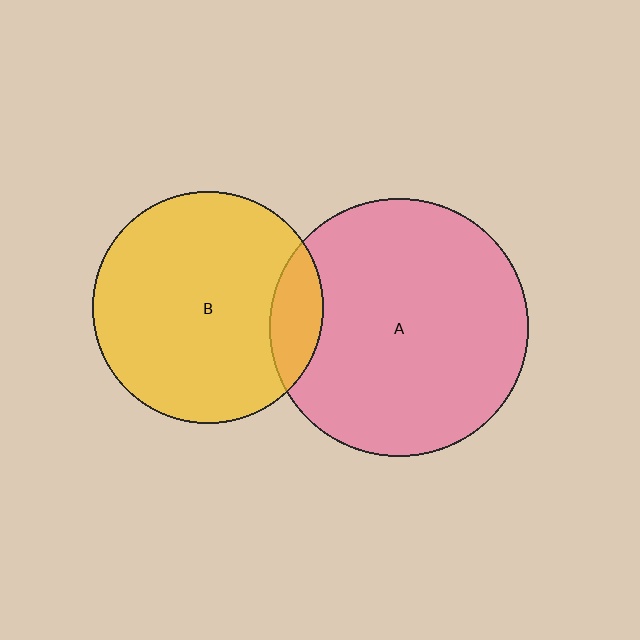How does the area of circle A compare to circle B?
Approximately 1.3 times.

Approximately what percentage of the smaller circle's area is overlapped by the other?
Approximately 15%.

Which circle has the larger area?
Circle A (pink).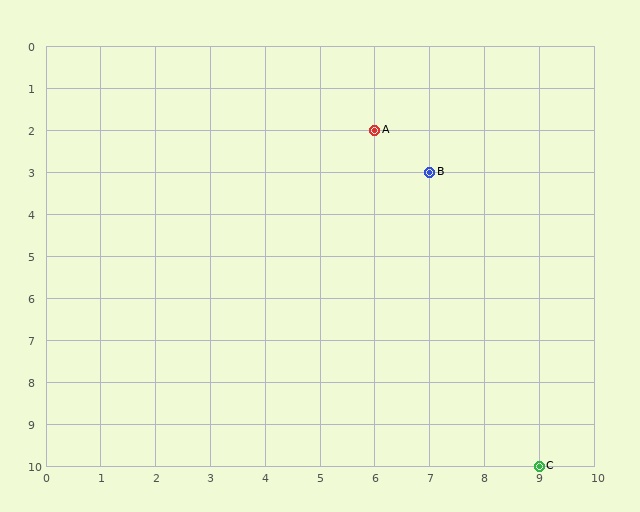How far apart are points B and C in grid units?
Points B and C are 2 columns and 7 rows apart (about 7.3 grid units diagonally).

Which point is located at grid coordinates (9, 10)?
Point C is at (9, 10).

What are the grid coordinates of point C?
Point C is at grid coordinates (9, 10).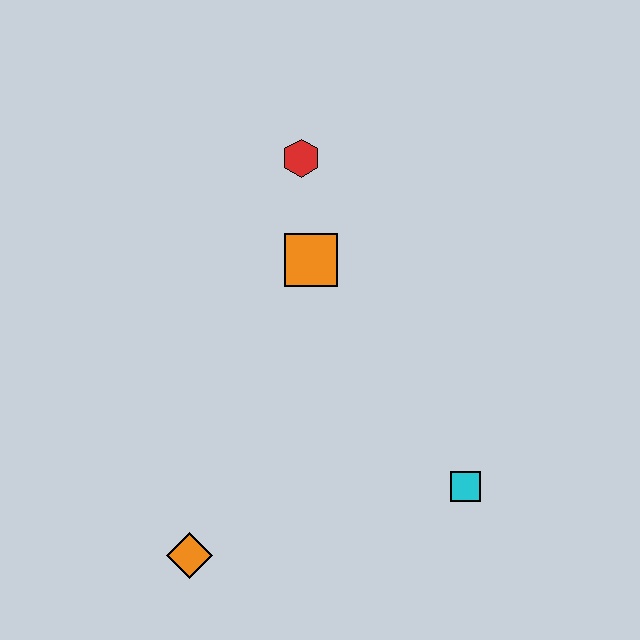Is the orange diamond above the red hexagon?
No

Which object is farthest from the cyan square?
The red hexagon is farthest from the cyan square.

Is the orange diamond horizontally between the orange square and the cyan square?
No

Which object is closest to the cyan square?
The orange square is closest to the cyan square.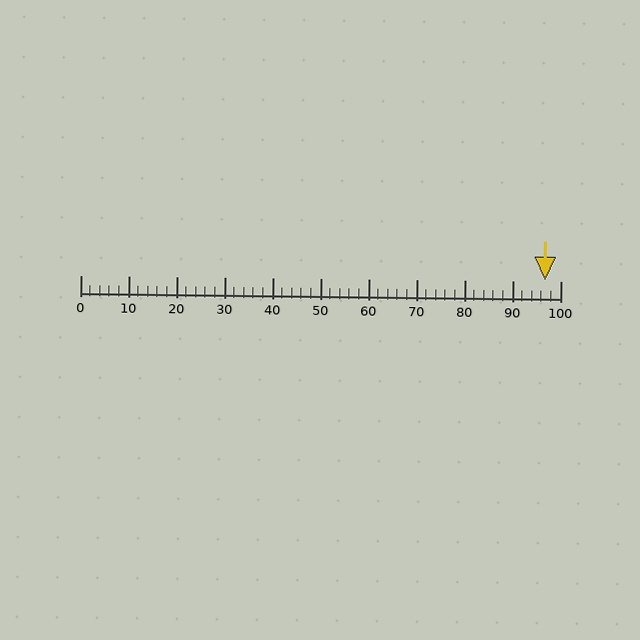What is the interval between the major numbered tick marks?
The major tick marks are spaced 10 units apart.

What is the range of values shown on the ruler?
The ruler shows values from 0 to 100.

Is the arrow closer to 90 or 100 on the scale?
The arrow is closer to 100.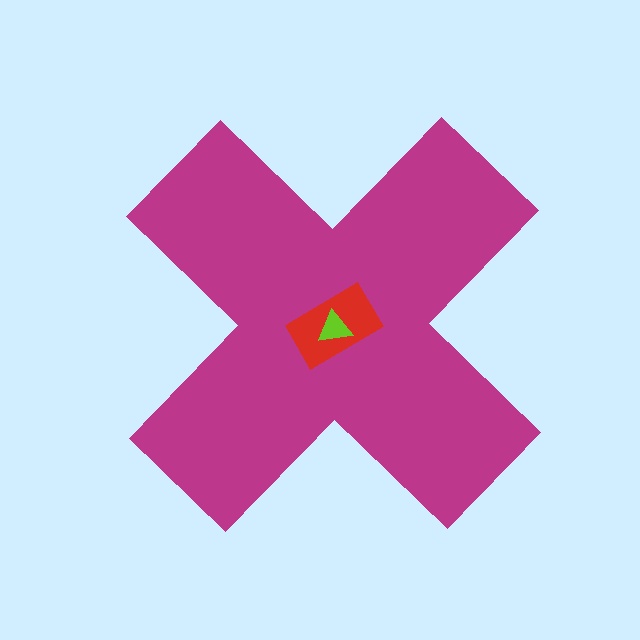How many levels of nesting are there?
3.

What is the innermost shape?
The lime triangle.